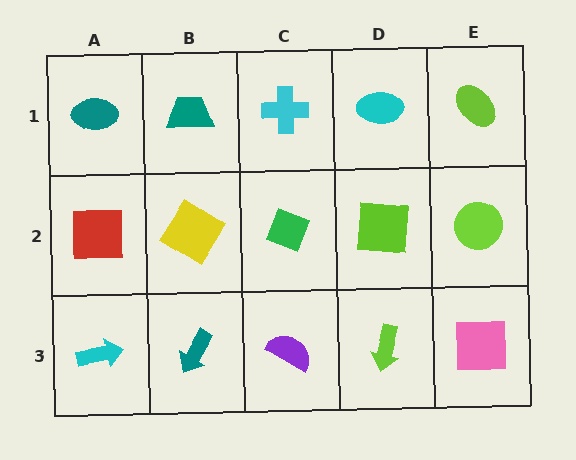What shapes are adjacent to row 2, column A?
A teal ellipse (row 1, column A), a cyan arrow (row 3, column A), a yellow diamond (row 2, column B).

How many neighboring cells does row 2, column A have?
3.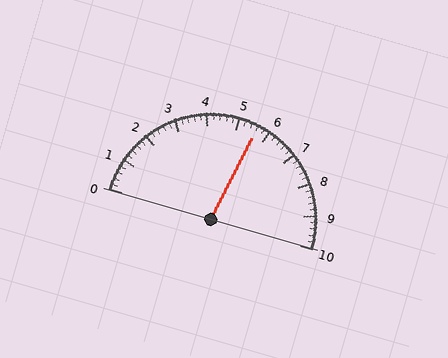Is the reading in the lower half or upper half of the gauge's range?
The reading is in the upper half of the range (0 to 10).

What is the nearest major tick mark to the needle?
The nearest major tick mark is 6.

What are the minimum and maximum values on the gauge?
The gauge ranges from 0 to 10.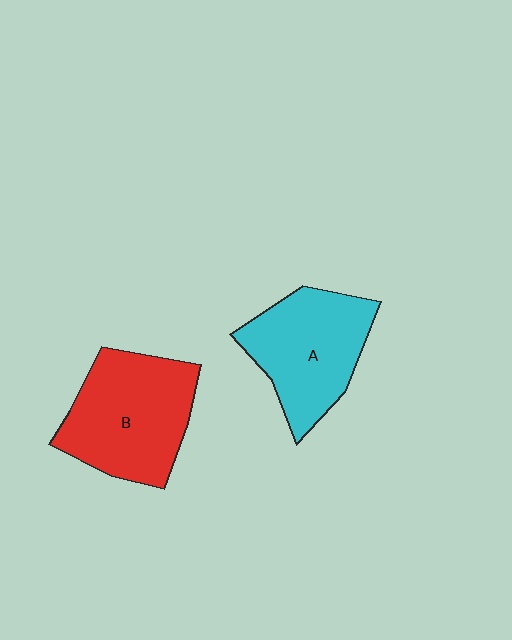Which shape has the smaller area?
Shape A (cyan).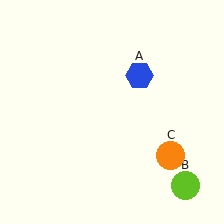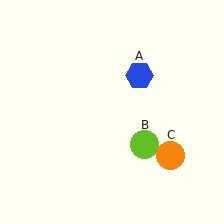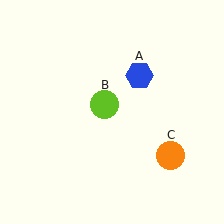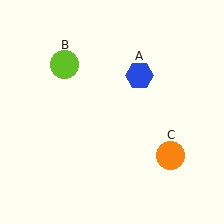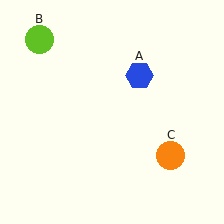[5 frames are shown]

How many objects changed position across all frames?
1 object changed position: lime circle (object B).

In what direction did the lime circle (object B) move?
The lime circle (object B) moved up and to the left.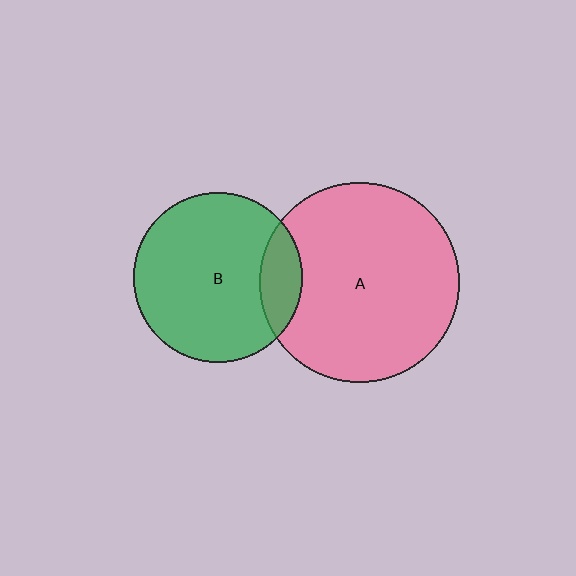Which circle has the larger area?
Circle A (pink).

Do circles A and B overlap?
Yes.